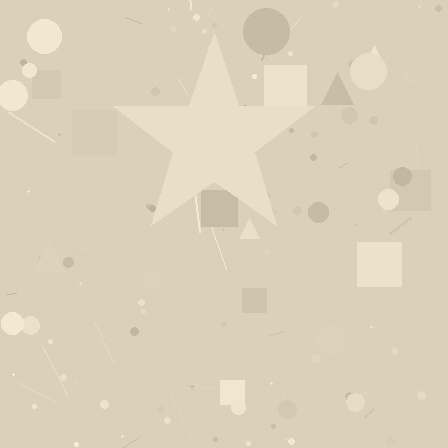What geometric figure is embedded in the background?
A star is embedded in the background.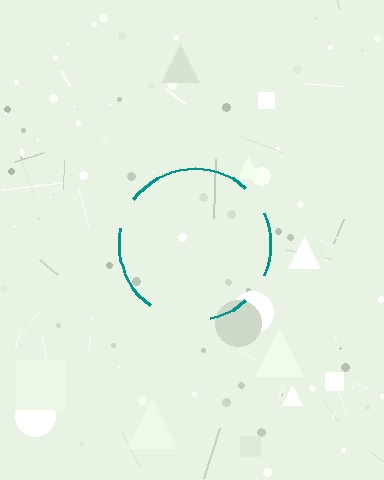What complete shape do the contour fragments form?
The contour fragments form a circle.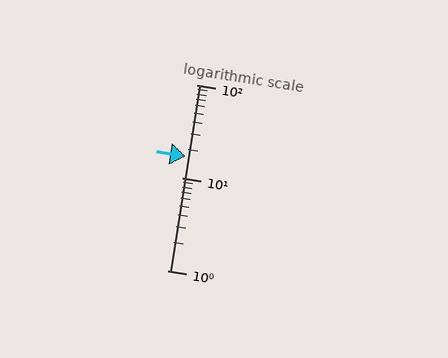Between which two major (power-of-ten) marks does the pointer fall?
The pointer is between 10 and 100.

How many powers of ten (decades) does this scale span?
The scale spans 2 decades, from 1 to 100.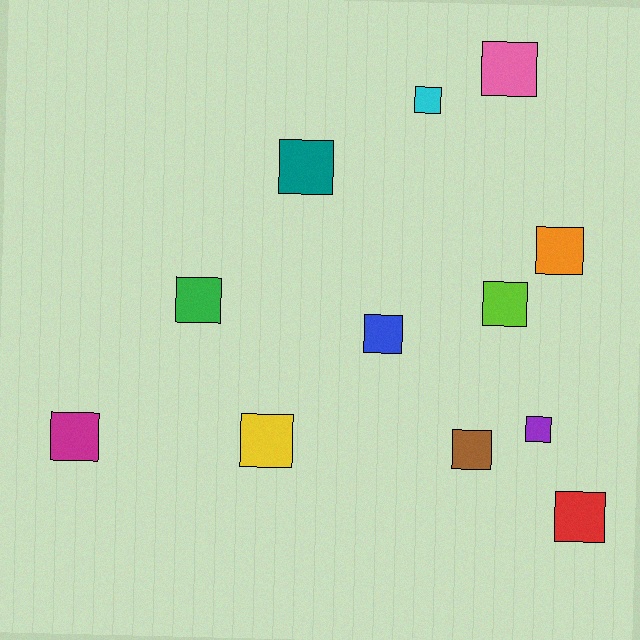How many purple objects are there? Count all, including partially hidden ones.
There is 1 purple object.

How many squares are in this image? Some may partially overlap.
There are 12 squares.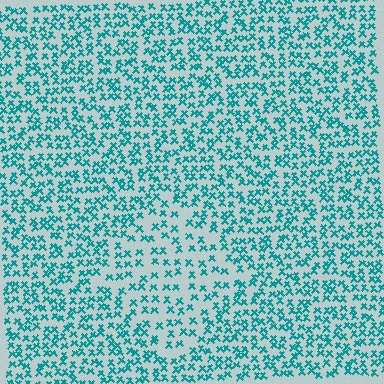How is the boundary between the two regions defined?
The boundary is defined by a change in element density (approximately 1.8x ratio). All elements are the same color, size, and shape.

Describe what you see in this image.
The image contains small teal elements arranged at two different densities. A diamond-shaped region is visible where the elements are less densely packed than the surrounding area.